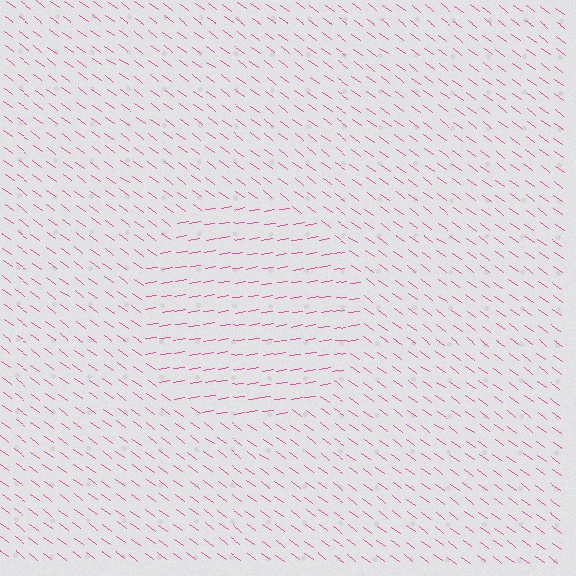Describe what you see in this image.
The image is filled with small pink line segments. A circle region in the image has lines oriented differently from the surrounding lines, creating a visible texture boundary.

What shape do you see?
I see a circle.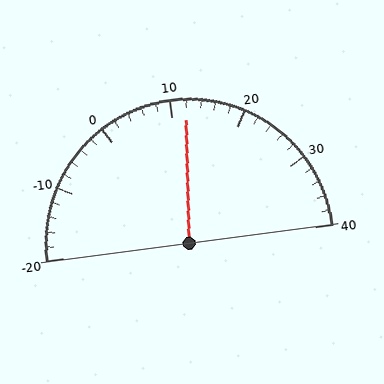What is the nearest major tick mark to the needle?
The nearest major tick mark is 10.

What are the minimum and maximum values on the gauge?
The gauge ranges from -20 to 40.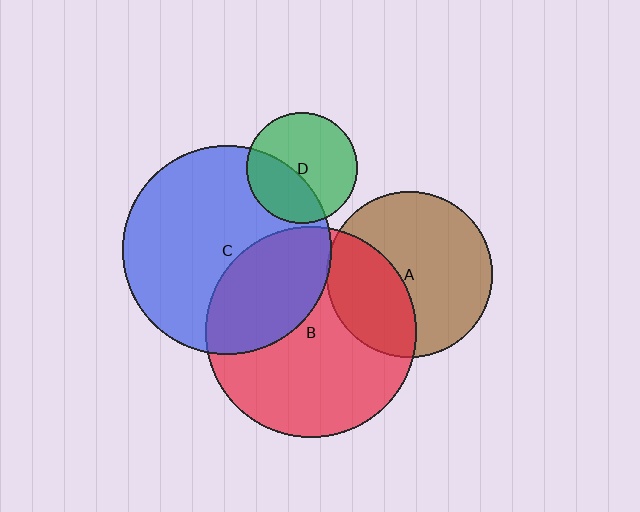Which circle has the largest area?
Circle B (red).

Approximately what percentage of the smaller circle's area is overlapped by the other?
Approximately 5%.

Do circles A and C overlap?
Yes.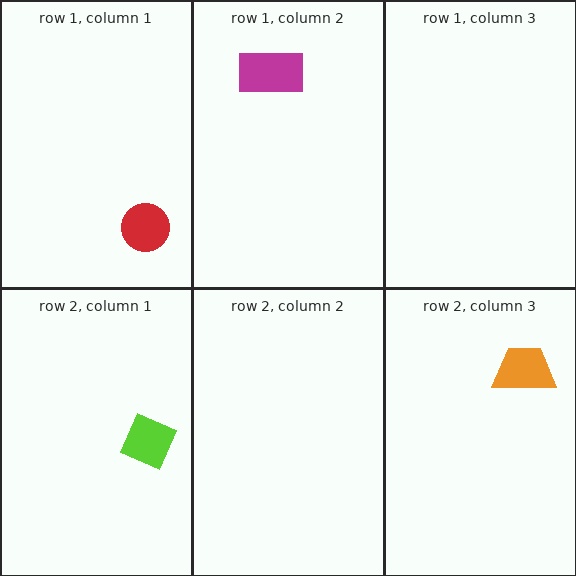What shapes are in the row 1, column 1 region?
The red circle.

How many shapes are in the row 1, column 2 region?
1.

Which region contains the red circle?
The row 1, column 1 region.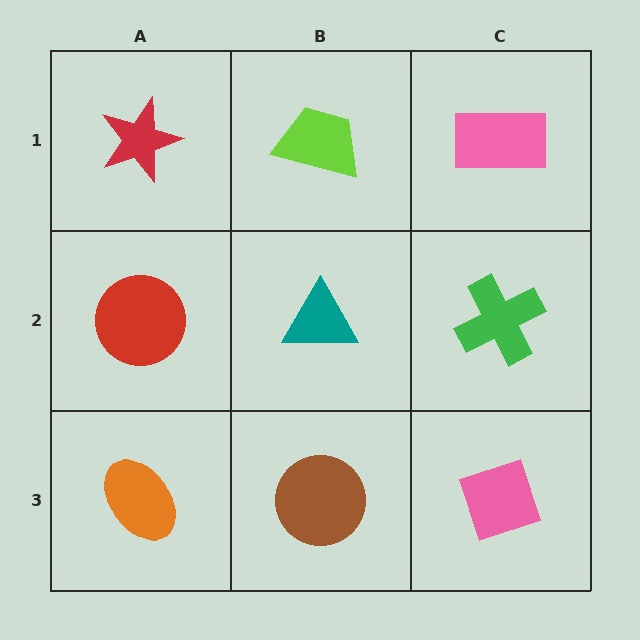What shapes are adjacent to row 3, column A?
A red circle (row 2, column A), a brown circle (row 3, column B).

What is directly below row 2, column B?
A brown circle.